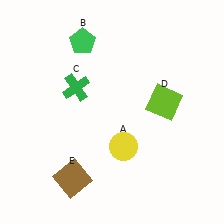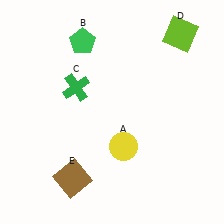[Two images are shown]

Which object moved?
The lime square (D) moved up.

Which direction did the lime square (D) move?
The lime square (D) moved up.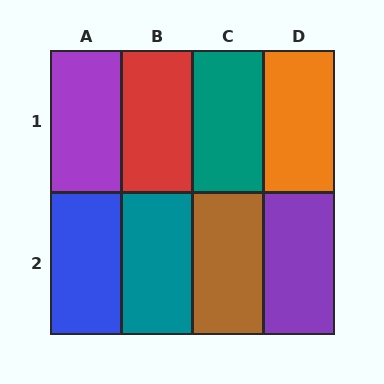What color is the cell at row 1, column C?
Teal.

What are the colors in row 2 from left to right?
Blue, teal, brown, purple.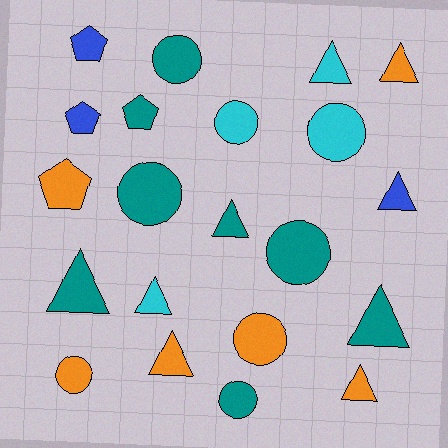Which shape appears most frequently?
Triangle, with 9 objects.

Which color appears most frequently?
Teal, with 8 objects.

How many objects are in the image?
There are 21 objects.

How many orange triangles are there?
There are 3 orange triangles.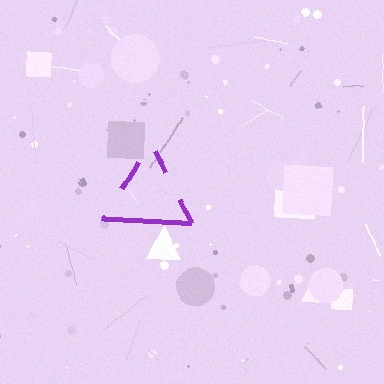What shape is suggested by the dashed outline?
The dashed outline suggests a triangle.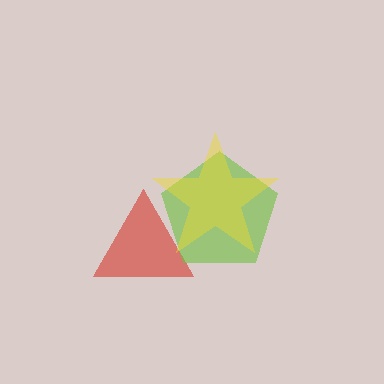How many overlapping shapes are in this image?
There are 3 overlapping shapes in the image.